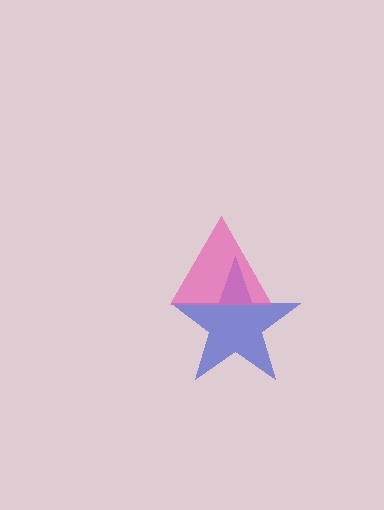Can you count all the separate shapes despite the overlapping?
Yes, there are 2 separate shapes.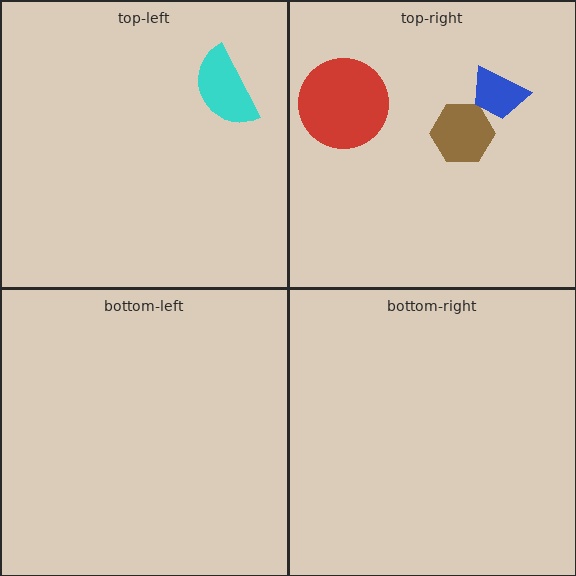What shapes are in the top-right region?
The brown hexagon, the red circle, the blue trapezoid.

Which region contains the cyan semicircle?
The top-left region.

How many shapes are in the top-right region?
3.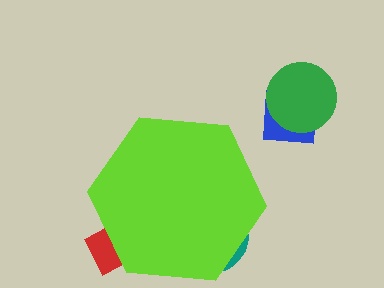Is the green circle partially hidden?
No, the green circle is fully visible.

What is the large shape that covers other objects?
A lime hexagon.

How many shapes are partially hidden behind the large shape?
2 shapes are partially hidden.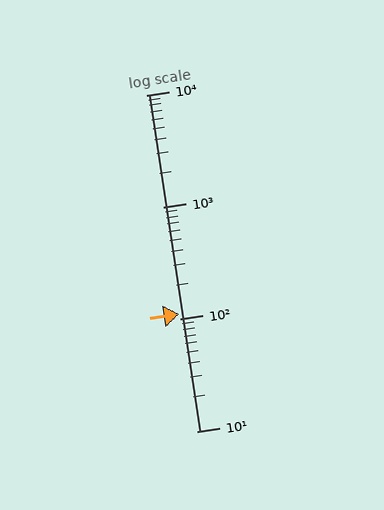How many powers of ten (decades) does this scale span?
The scale spans 3 decades, from 10 to 10000.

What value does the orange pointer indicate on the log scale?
The pointer indicates approximately 110.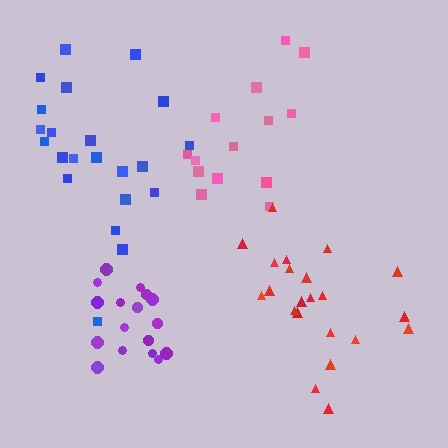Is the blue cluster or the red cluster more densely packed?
Red.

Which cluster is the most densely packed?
Purple.